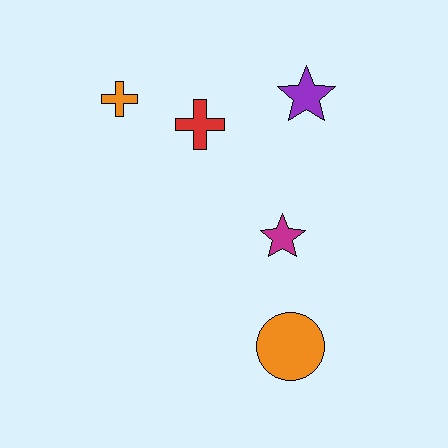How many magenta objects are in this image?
There is 1 magenta object.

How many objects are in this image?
There are 5 objects.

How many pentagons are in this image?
There are no pentagons.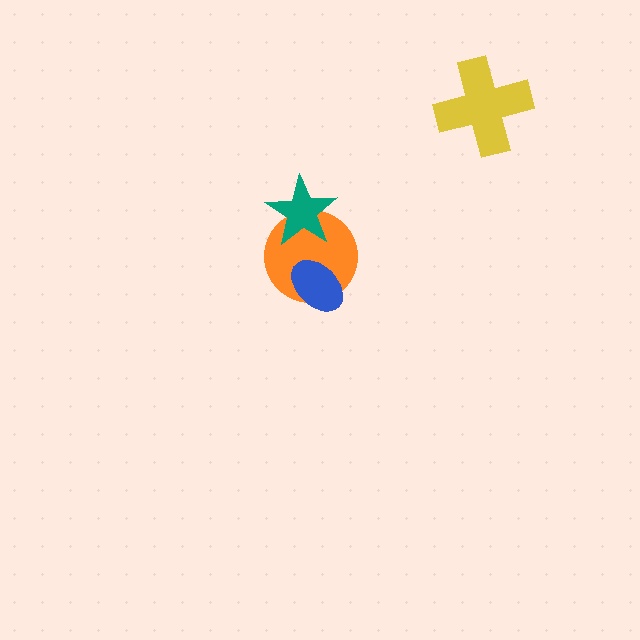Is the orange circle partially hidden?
Yes, it is partially covered by another shape.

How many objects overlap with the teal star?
1 object overlaps with the teal star.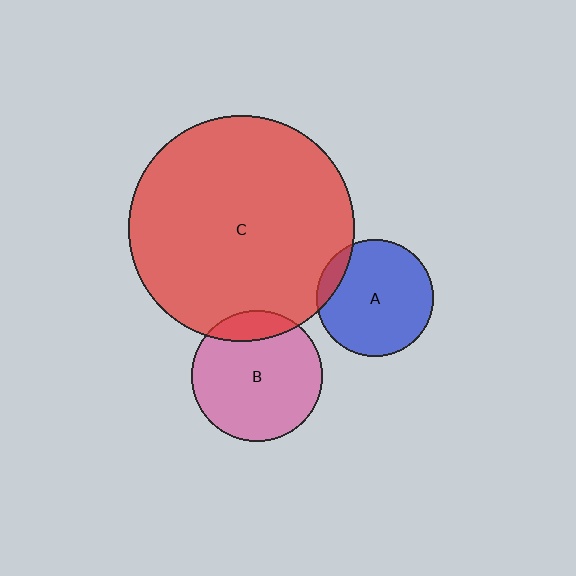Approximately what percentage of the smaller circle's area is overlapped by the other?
Approximately 10%.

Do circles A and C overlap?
Yes.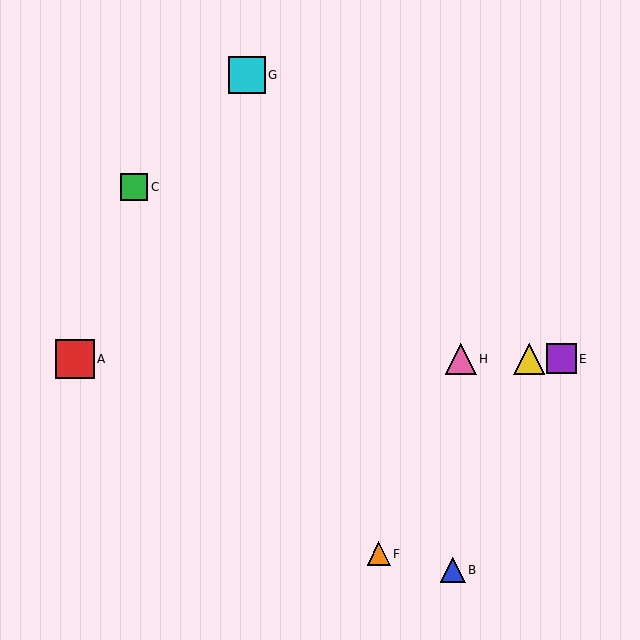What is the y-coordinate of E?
Object E is at y≈359.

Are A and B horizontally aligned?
No, A is at y≈359 and B is at y≈570.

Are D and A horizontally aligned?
Yes, both are at y≈359.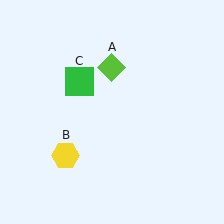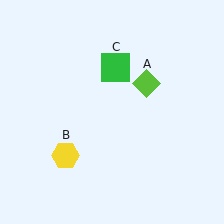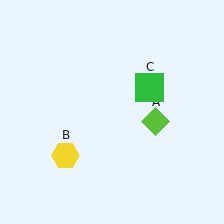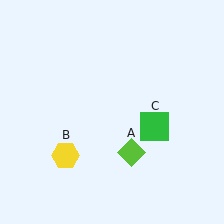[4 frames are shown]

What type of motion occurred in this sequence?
The lime diamond (object A), green square (object C) rotated clockwise around the center of the scene.